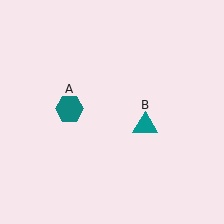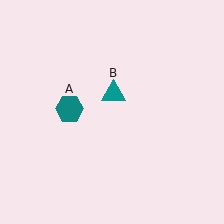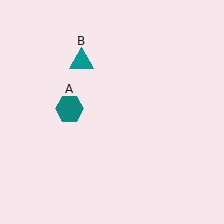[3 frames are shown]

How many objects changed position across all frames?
1 object changed position: teal triangle (object B).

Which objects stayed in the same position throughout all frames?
Teal hexagon (object A) remained stationary.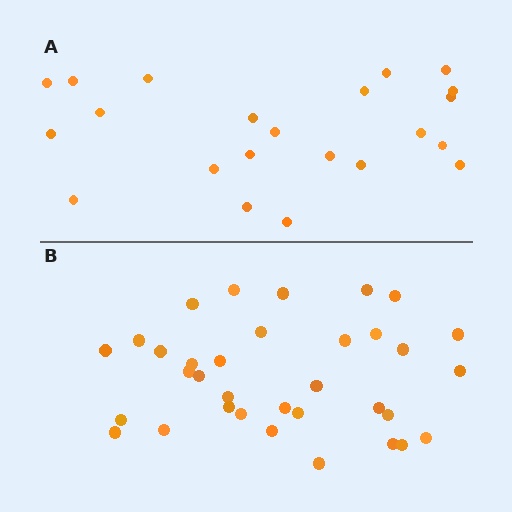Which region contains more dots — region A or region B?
Region B (the bottom region) has more dots.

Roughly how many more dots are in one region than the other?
Region B has roughly 12 or so more dots than region A.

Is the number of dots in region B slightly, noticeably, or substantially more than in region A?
Region B has substantially more. The ratio is roughly 1.5 to 1.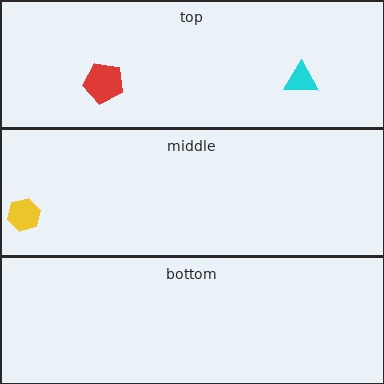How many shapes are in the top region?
2.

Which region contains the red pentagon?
The top region.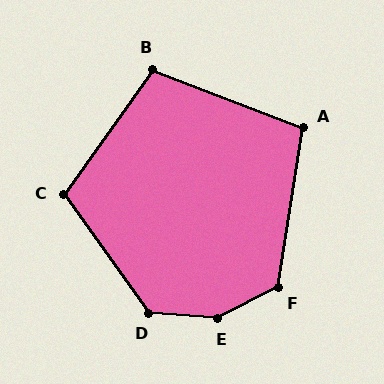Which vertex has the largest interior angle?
E, at approximately 149 degrees.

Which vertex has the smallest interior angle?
A, at approximately 102 degrees.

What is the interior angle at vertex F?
Approximately 126 degrees (obtuse).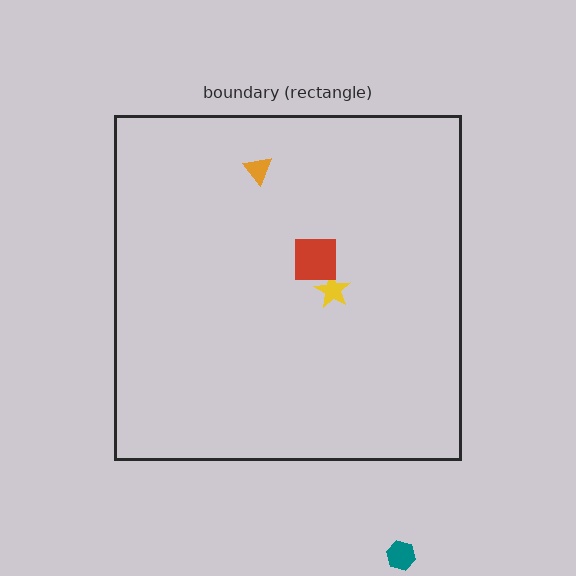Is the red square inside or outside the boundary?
Inside.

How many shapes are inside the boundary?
3 inside, 1 outside.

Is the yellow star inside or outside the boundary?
Inside.